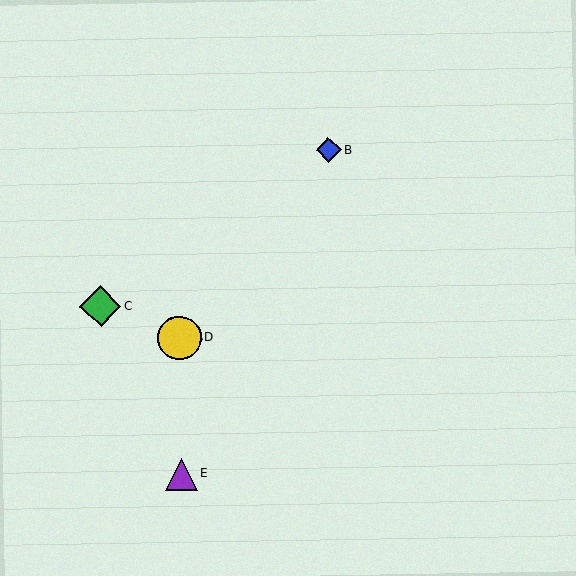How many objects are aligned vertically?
3 objects (A, D, E) are aligned vertically.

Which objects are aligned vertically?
Objects A, D, E are aligned vertically.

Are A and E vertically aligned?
Yes, both are at x≈179.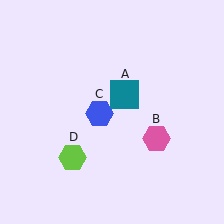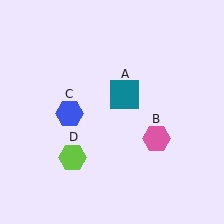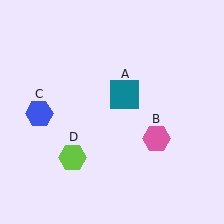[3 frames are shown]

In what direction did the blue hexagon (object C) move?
The blue hexagon (object C) moved left.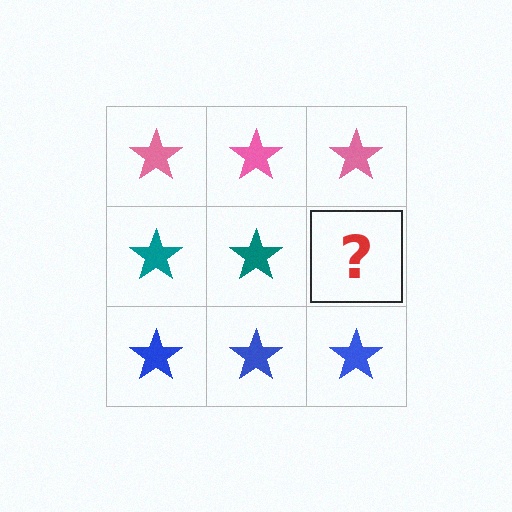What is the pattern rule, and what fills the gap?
The rule is that each row has a consistent color. The gap should be filled with a teal star.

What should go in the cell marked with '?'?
The missing cell should contain a teal star.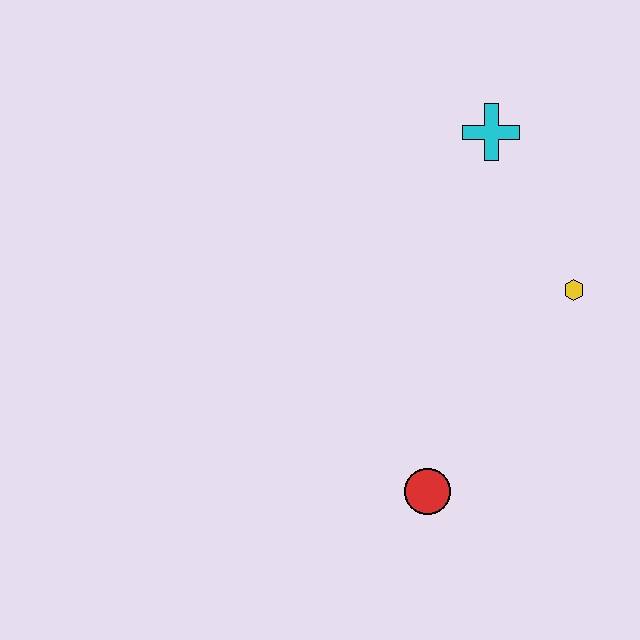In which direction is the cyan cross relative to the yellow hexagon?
The cyan cross is above the yellow hexagon.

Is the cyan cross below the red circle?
No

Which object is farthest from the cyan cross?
The red circle is farthest from the cyan cross.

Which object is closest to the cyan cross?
The yellow hexagon is closest to the cyan cross.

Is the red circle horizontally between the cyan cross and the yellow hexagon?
No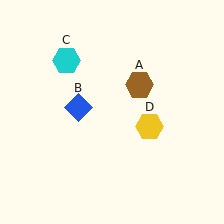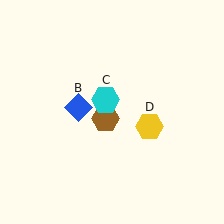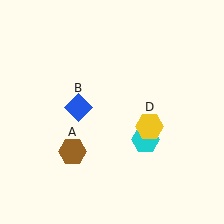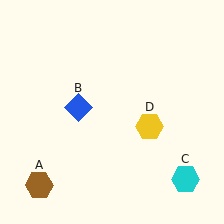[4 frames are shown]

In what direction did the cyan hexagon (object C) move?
The cyan hexagon (object C) moved down and to the right.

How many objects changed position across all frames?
2 objects changed position: brown hexagon (object A), cyan hexagon (object C).